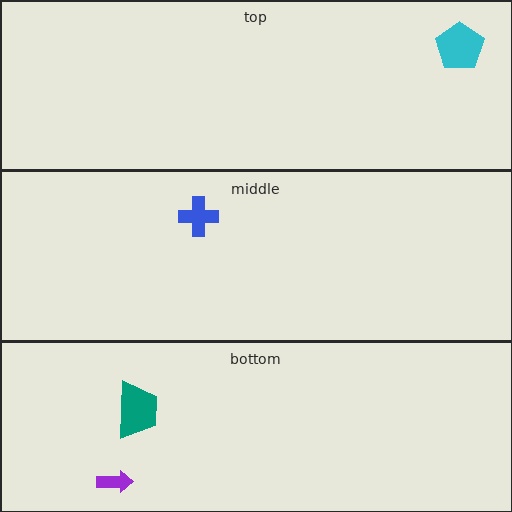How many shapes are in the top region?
1.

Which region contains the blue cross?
The middle region.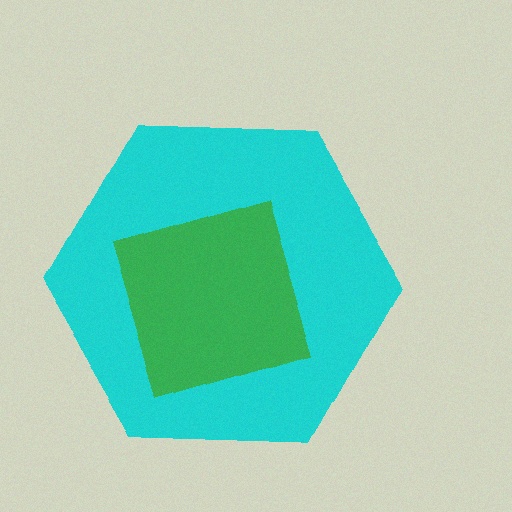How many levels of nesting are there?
2.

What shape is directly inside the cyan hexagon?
The green diamond.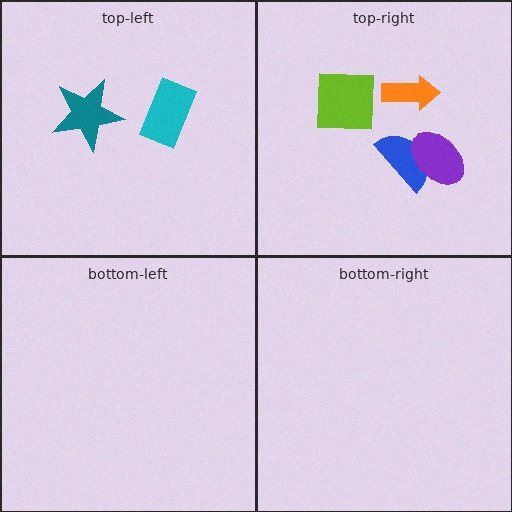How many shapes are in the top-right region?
4.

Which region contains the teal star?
The top-left region.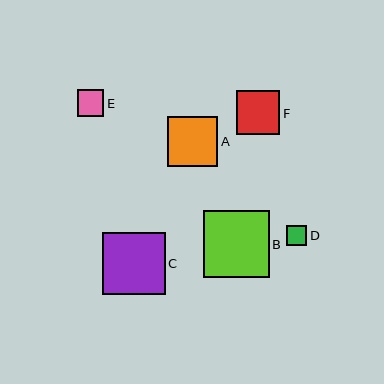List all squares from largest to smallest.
From largest to smallest: B, C, A, F, E, D.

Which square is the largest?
Square B is the largest with a size of approximately 66 pixels.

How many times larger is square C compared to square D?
Square C is approximately 3.1 times the size of square D.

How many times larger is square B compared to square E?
Square B is approximately 2.5 times the size of square E.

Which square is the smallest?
Square D is the smallest with a size of approximately 20 pixels.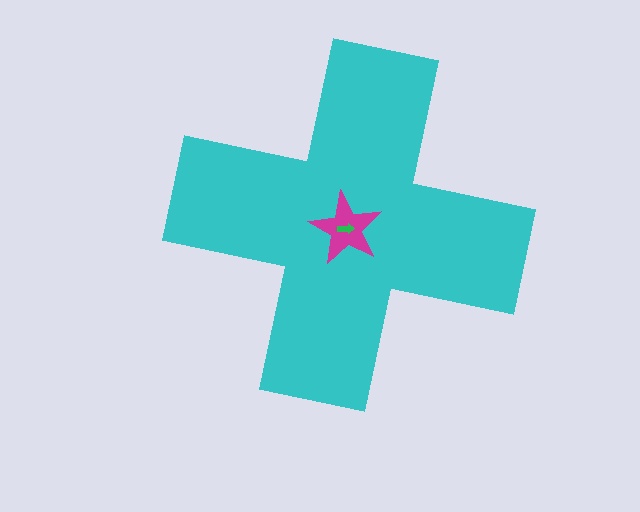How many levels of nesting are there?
3.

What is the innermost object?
The green arrow.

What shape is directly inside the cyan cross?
The magenta star.